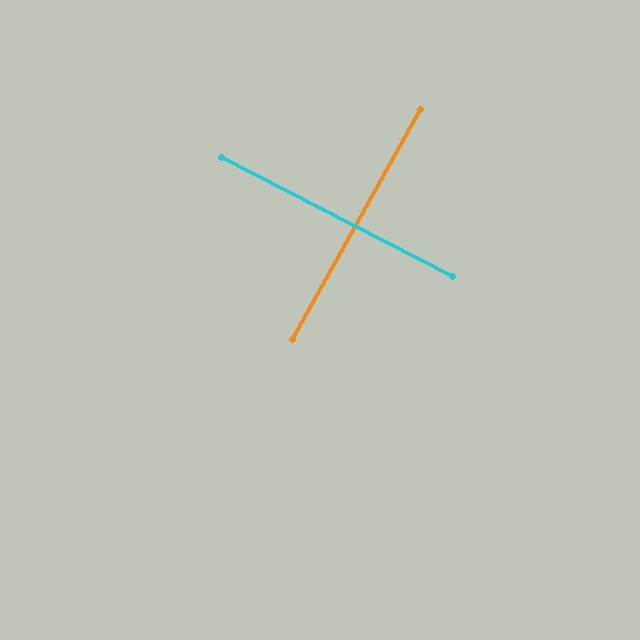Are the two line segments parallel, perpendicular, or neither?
Perpendicular — they meet at approximately 88°.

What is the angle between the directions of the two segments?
Approximately 88 degrees.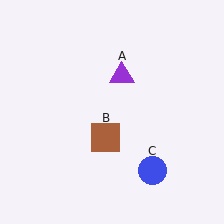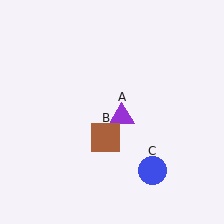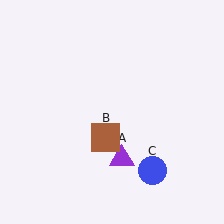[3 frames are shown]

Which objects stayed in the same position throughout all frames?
Brown square (object B) and blue circle (object C) remained stationary.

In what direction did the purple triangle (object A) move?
The purple triangle (object A) moved down.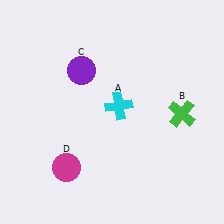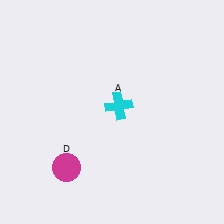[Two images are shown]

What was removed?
The purple circle (C), the green cross (B) were removed in Image 2.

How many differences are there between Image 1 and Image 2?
There are 2 differences between the two images.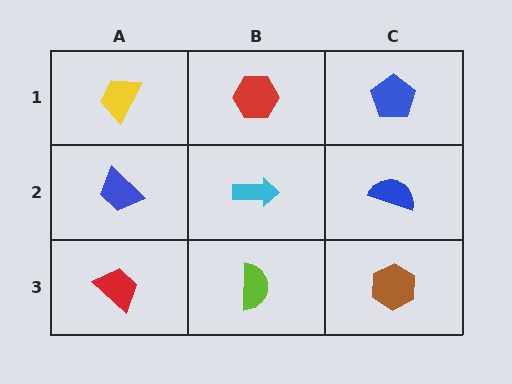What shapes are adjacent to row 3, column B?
A cyan arrow (row 2, column B), a red trapezoid (row 3, column A), a brown hexagon (row 3, column C).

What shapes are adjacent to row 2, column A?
A yellow trapezoid (row 1, column A), a red trapezoid (row 3, column A), a cyan arrow (row 2, column B).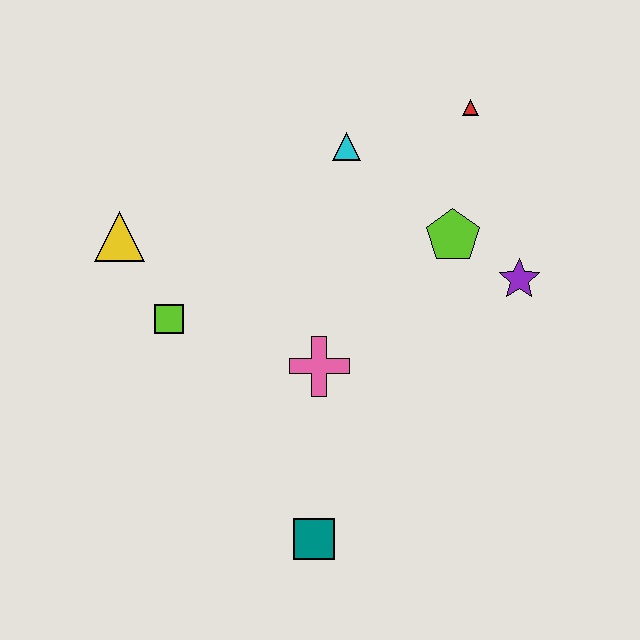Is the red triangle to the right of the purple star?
No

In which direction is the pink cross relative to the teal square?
The pink cross is above the teal square.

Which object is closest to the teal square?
The pink cross is closest to the teal square.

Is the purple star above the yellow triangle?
No